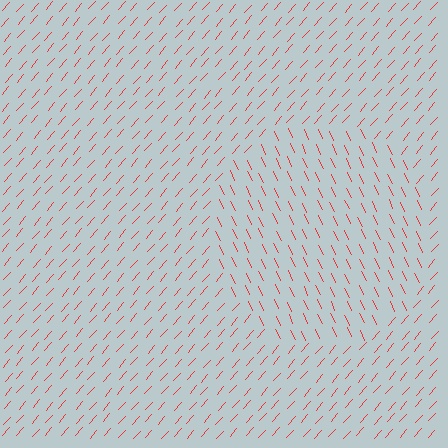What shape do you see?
I see a circle.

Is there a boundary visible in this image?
Yes, there is a texture boundary formed by a change in line orientation.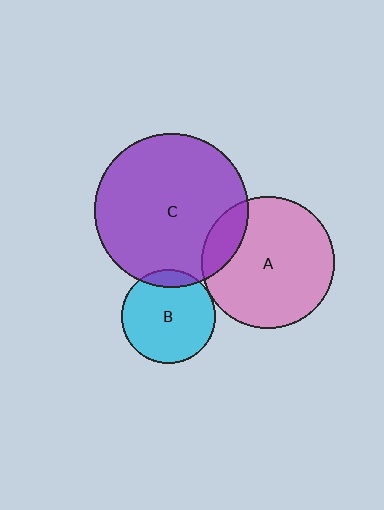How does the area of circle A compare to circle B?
Approximately 2.0 times.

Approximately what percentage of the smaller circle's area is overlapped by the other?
Approximately 15%.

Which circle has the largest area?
Circle C (purple).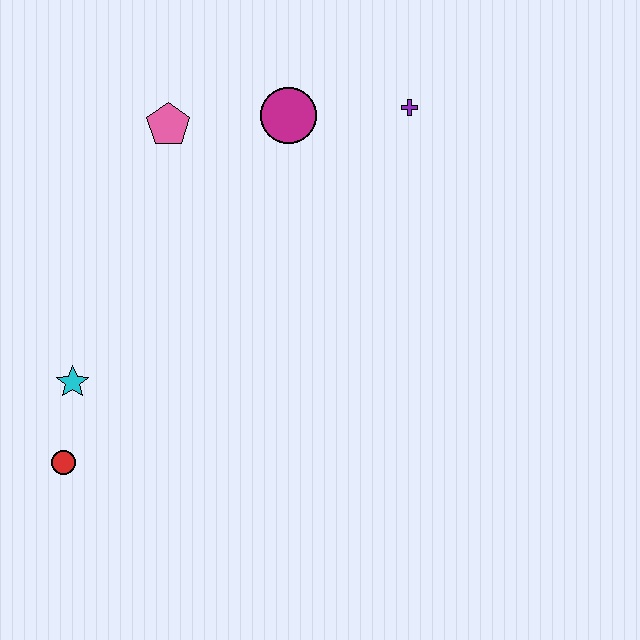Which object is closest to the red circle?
The cyan star is closest to the red circle.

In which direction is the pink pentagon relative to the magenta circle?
The pink pentagon is to the left of the magenta circle.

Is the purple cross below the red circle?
No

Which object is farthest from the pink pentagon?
The red circle is farthest from the pink pentagon.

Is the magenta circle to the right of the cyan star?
Yes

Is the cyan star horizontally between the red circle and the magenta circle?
Yes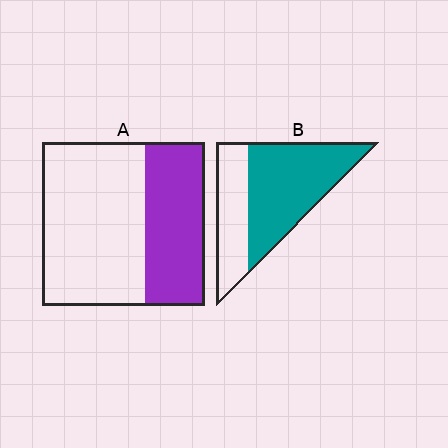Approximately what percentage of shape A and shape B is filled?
A is approximately 35% and B is approximately 65%.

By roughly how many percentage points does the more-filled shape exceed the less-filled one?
By roughly 30 percentage points (B over A).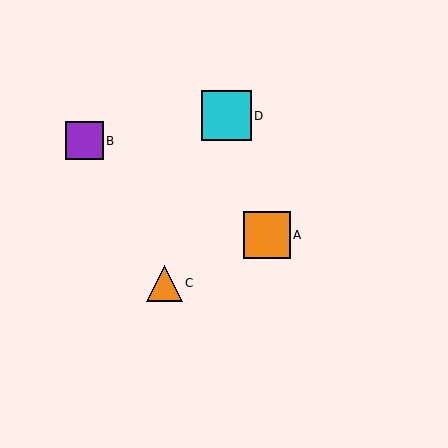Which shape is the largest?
The cyan square (labeled D) is the largest.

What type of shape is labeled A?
Shape A is an orange square.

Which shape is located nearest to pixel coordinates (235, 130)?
The cyan square (labeled D) at (226, 116) is nearest to that location.